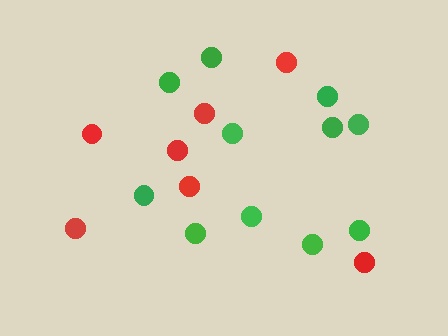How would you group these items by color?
There are 2 groups: one group of red circles (7) and one group of green circles (11).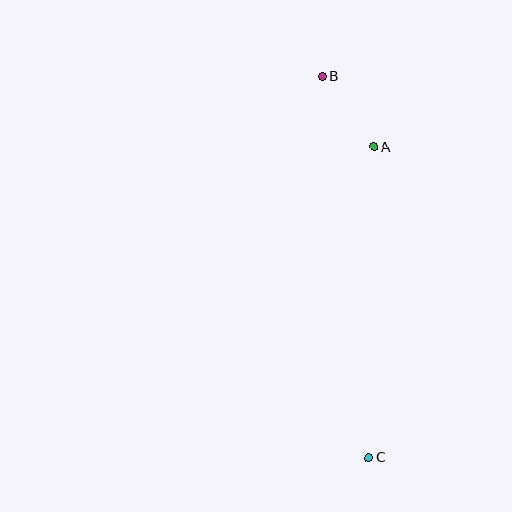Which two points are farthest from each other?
Points B and C are farthest from each other.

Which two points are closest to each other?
Points A and B are closest to each other.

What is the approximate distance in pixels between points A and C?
The distance between A and C is approximately 311 pixels.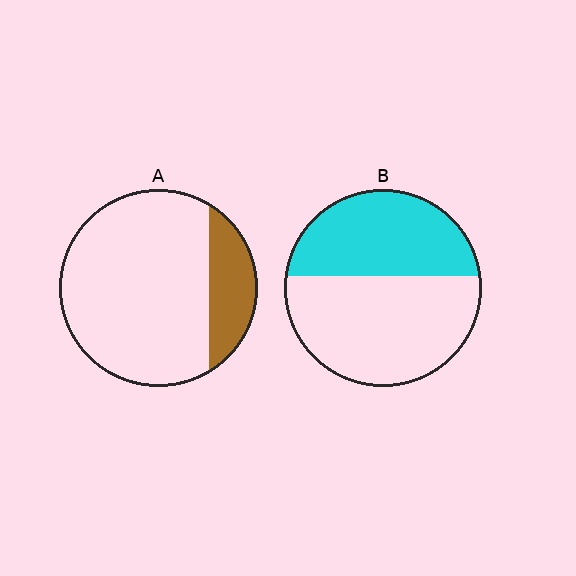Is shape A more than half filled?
No.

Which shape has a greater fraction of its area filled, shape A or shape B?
Shape B.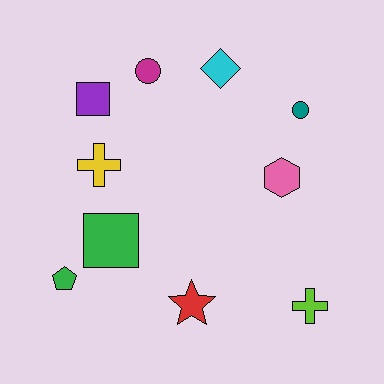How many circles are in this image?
There are 2 circles.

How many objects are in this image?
There are 10 objects.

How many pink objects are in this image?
There is 1 pink object.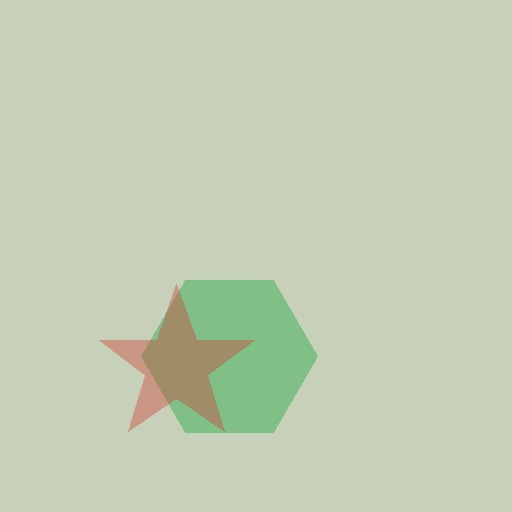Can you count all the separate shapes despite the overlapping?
Yes, there are 2 separate shapes.